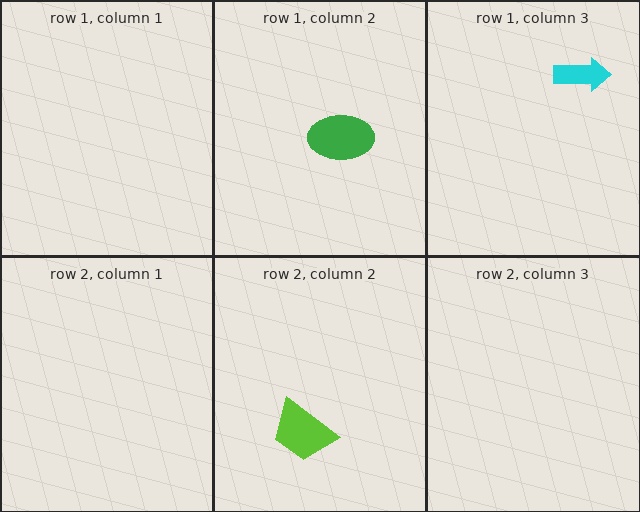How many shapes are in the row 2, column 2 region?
1.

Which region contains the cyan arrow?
The row 1, column 3 region.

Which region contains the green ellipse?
The row 1, column 2 region.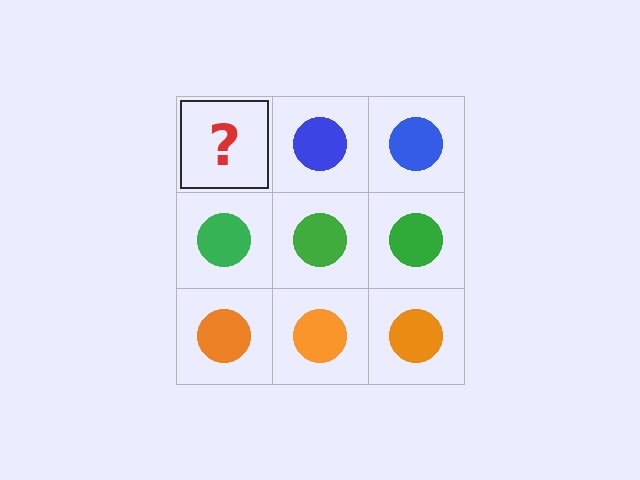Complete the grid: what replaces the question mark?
The question mark should be replaced with a blue circle.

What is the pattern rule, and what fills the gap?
The rule is that each row has a consistent color. The gap should be filled with a blue circle.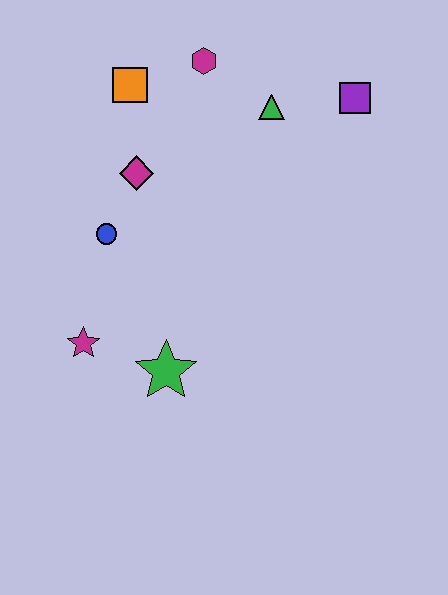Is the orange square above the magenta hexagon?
No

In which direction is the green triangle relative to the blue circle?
The green triangle is to the right of the blue circle.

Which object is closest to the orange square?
The magenta hexagon is closest to the orange square.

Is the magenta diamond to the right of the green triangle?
No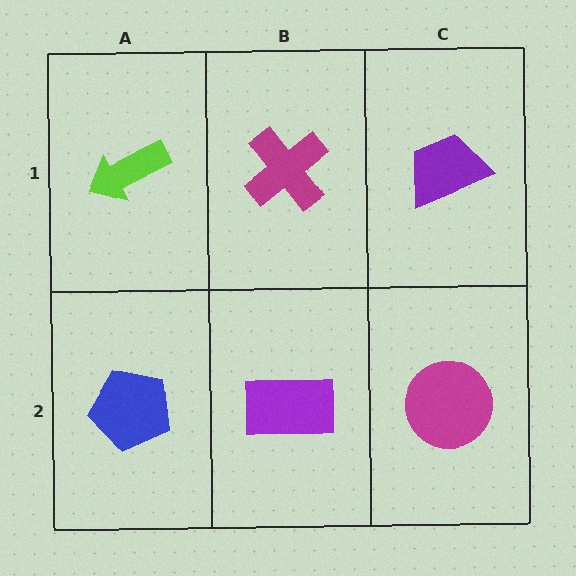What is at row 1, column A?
A lime arrow.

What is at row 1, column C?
A purple trapezoid.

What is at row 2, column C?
A magenta circle.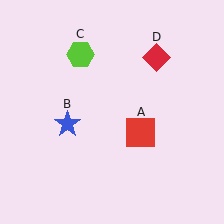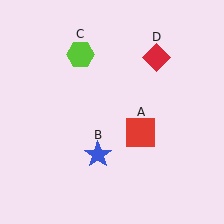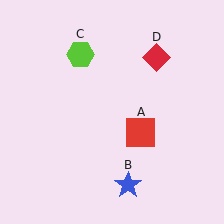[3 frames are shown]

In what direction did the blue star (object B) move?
The blue star (object B) moved down and to the right.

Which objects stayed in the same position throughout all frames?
Red square (object A) and lime hexagon (object C) and red diamond (object D) remained stationary.